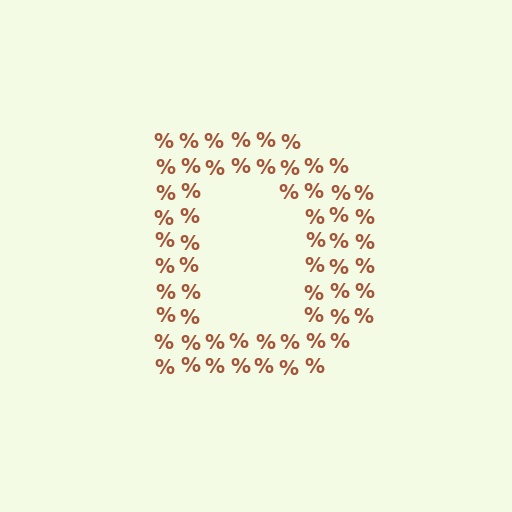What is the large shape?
The large shape is the letter D.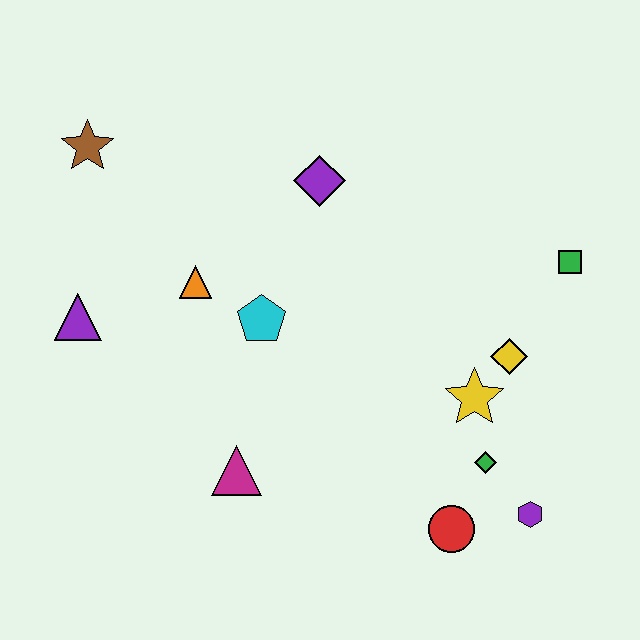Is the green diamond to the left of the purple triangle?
No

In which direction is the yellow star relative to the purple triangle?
The yellow star is to the right of the purple triangle.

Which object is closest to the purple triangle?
The orange triangle is closest to the purple triangle.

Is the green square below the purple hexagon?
No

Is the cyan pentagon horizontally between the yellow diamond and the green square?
No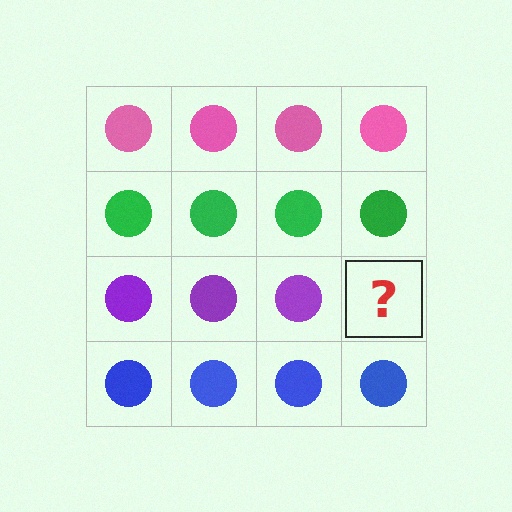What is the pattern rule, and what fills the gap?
The rule is that each row has a consistent color. The gap should be filled with a purple circle.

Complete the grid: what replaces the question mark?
The question mark should be replaced with a purple circle.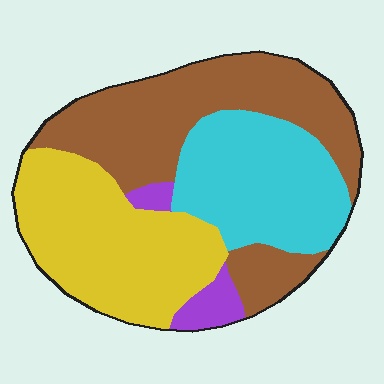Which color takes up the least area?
Purple, at roughly 5%.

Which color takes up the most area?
Brown, at roughly 35%.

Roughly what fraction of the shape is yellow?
Yellow takes up about one third (1/3) of the shape.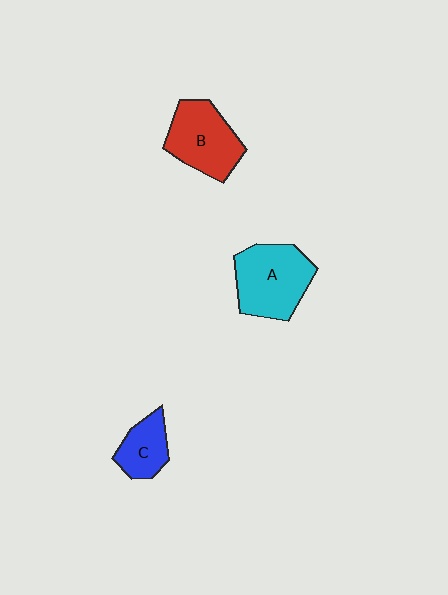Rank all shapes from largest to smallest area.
From largest to smallest: A (cyan), B (red), C (blue).